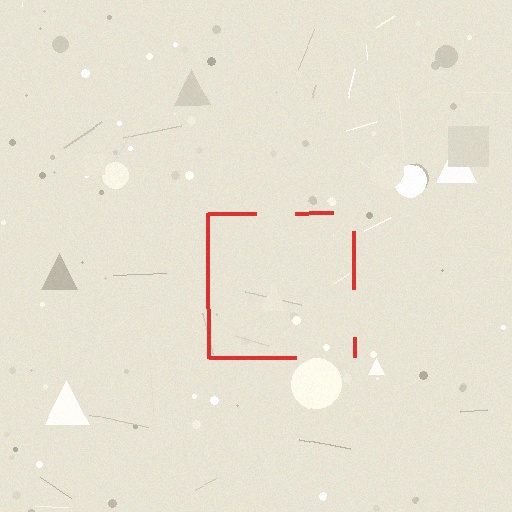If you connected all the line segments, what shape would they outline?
They would outline a square.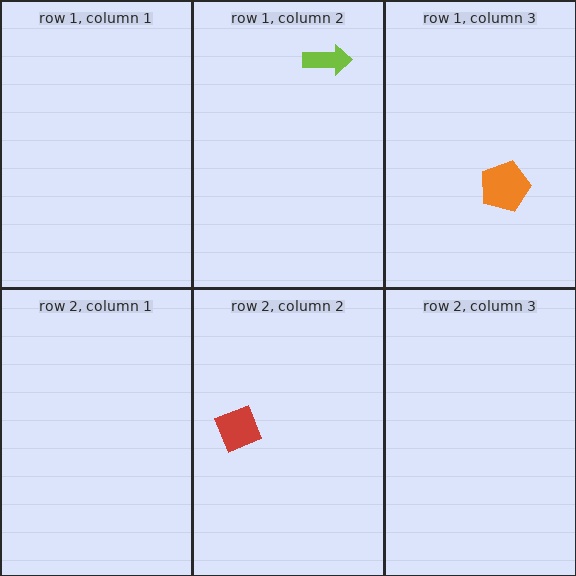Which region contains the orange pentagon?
The row 1, column 3 region.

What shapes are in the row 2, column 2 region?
The red diamond.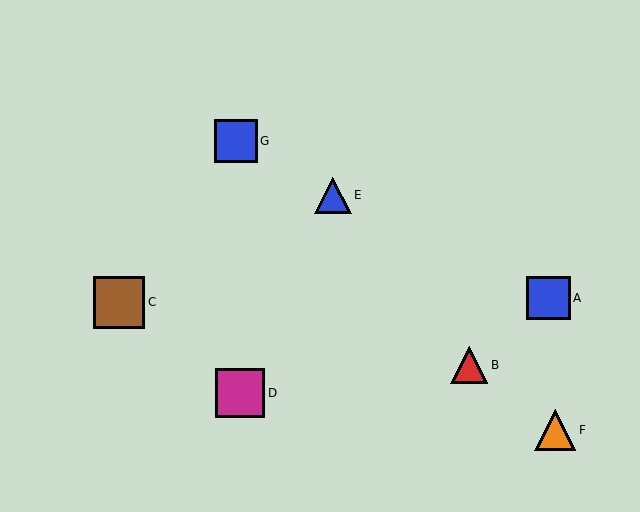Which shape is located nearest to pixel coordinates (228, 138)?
The blue square (labeled G) at (236, 141) is nearest to that location.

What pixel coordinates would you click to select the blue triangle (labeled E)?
Click at (333, 195) to select the blue triangle E.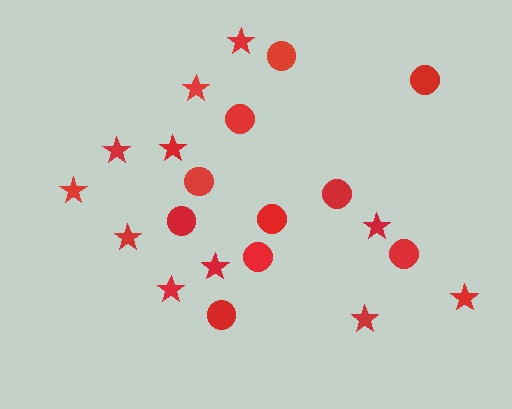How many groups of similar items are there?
There are 2 groups: one group of circles (10) and one group of stars (11).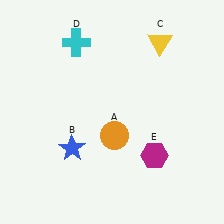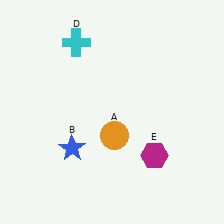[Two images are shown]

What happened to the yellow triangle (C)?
The yellow triangle (C) was removed in Image 2. It was in the top-right area of Image 1.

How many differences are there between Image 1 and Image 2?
There is 1 difference between the two images.